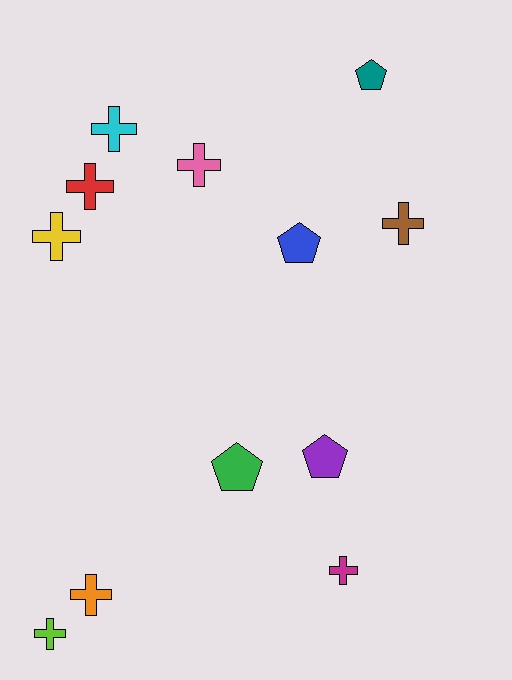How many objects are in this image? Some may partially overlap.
There are 12 objects.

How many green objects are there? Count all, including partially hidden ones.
There is 1 green object.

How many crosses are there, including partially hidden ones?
There are 8 crosses.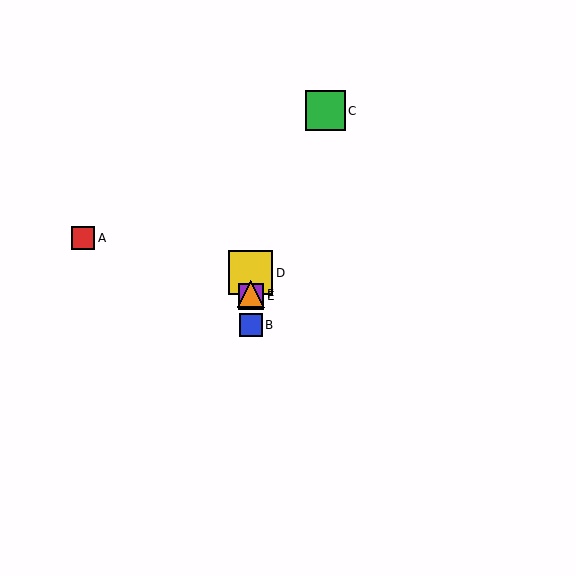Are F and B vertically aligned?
Yes, both are at x≈251.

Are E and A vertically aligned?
No, E is at x≈251 and A is at x≈83.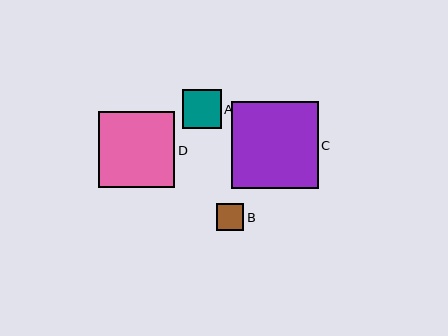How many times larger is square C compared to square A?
Square C is approximately 2.2 times the size of square A.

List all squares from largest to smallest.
From largest to smallest: C, D, A, B.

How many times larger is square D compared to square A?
Square D is approximately 2.0 times the size of square A.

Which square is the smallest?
Square B is the smallest with a size of approximately 27 pixels.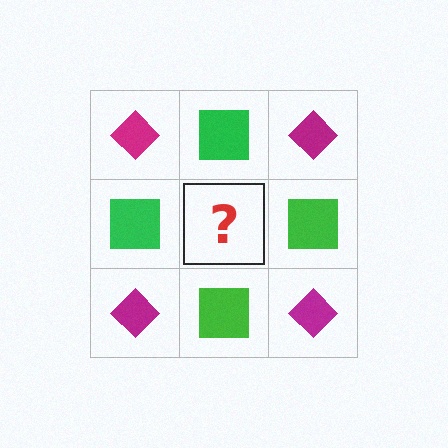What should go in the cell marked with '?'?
The missing cell should contain a magenta diamond.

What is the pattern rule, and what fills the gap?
The rule is that it alternates magenta diamond and green square in a checkerboard pattern. The gap should be filled with a magenta diamond.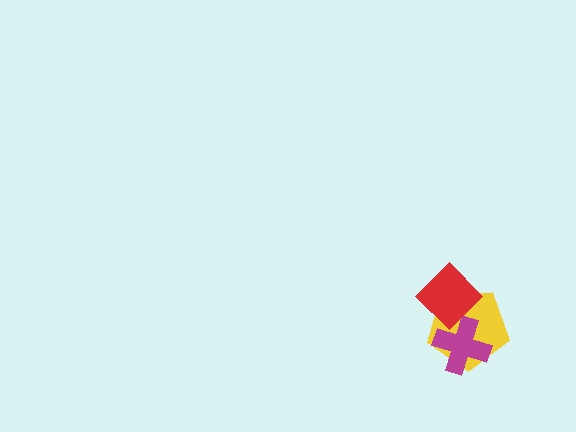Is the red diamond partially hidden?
No, no other shape covers it.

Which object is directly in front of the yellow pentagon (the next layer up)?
The magenta cross is directly in front of the yellow pentagon.